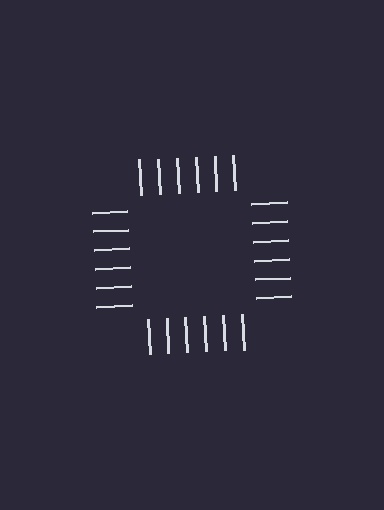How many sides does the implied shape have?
4 sides — the line-ends trace a square.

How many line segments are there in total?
24 — 6 along each of the 4 edges.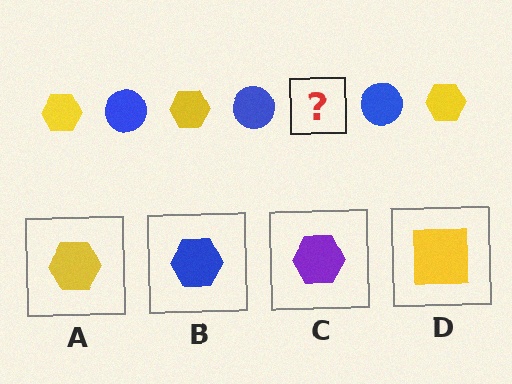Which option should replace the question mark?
Option A.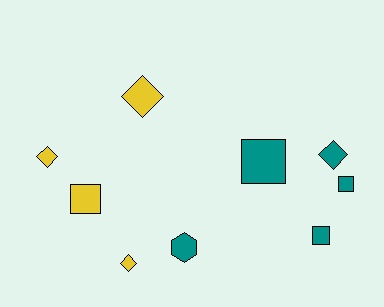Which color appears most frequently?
Teal, with 5 objects.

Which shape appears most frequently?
Square, with 4 objects.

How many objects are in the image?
There are 9 objects.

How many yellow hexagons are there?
There are no yellow hexagons.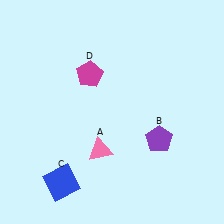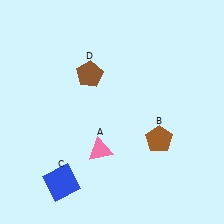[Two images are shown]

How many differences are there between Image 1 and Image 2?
There are 2 differences between the two images.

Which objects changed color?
B changed from purple to brown. D changed from magenta to brown.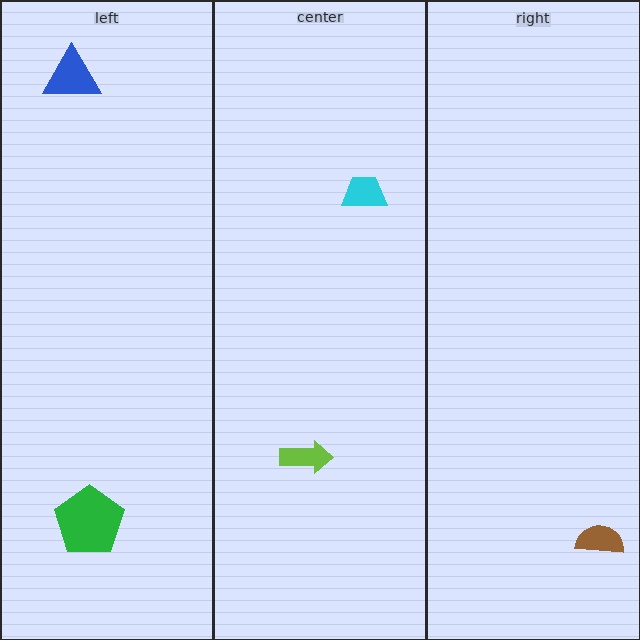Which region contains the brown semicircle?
The right region.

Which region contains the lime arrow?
The center region.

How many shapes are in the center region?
2.